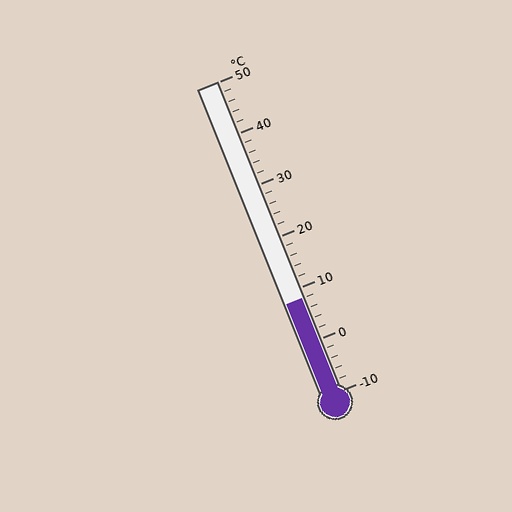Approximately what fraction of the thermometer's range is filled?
The thermometer is filled to approximately 30% of its range.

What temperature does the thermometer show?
The thermometer shows approximately 8°C.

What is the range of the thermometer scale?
The thermometer scale ranges from -10°C to 50°C.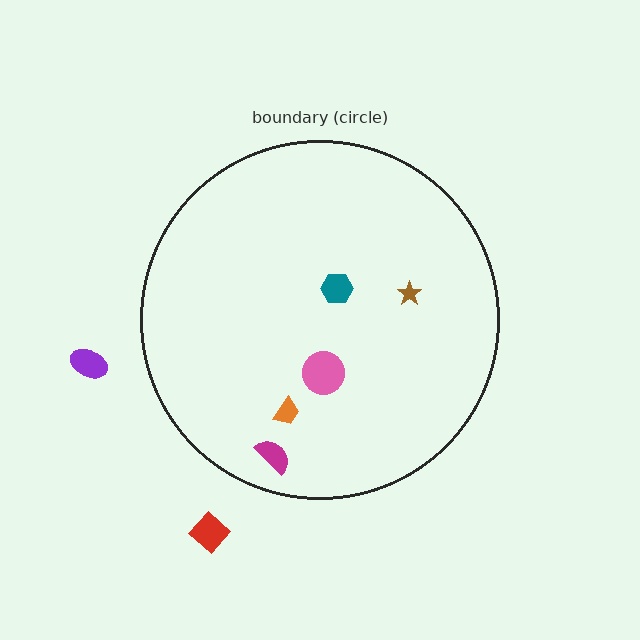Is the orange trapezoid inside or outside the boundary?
Inside.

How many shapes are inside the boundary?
5 inside, 2 outside.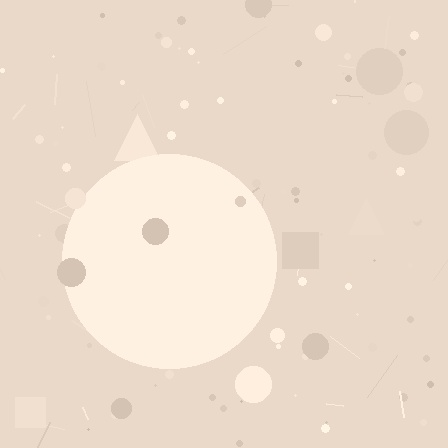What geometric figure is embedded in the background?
A circle is embedded in the background.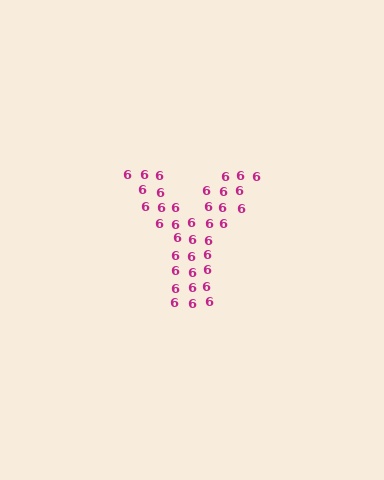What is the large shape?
The large shape is the letter Y.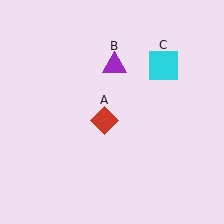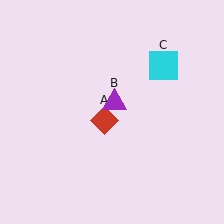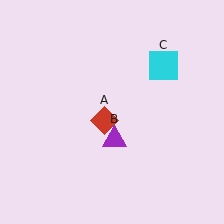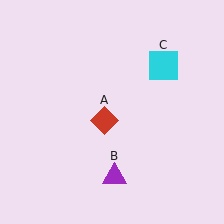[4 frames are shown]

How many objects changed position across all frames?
1 object changed position: purple triangle (object B).